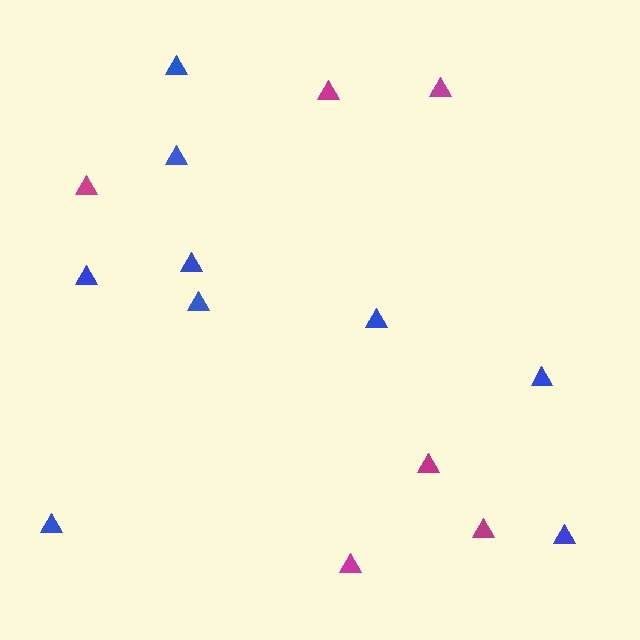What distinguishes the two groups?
There are 2 groups: one group of magenta triangles (6) and one group of blue triangles (9).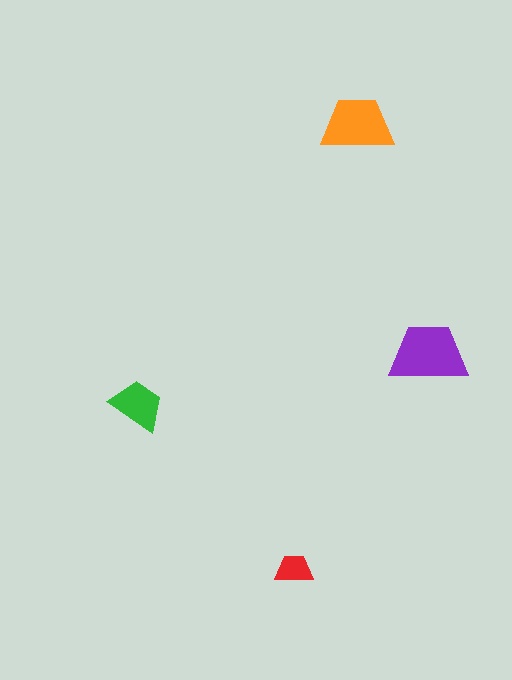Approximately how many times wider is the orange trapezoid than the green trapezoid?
About 1.5 times wider.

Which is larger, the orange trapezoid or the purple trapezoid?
The purple one.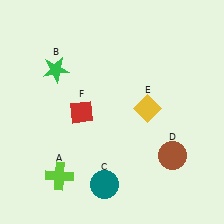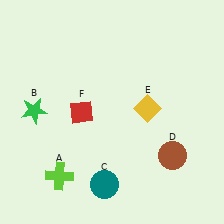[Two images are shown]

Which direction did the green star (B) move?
The green star (B) moved down.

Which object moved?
The green star (B) moved down.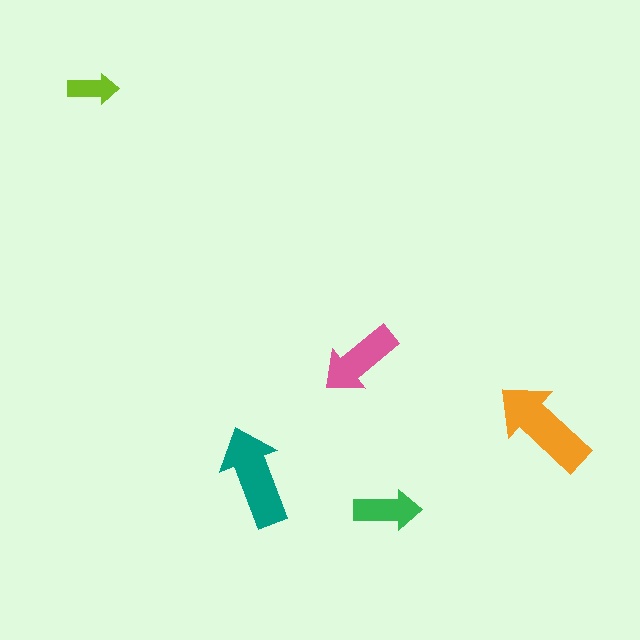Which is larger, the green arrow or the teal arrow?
The teal one.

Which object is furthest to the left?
The lime arrow is leftmost.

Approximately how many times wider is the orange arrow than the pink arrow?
About 1.5 times wider.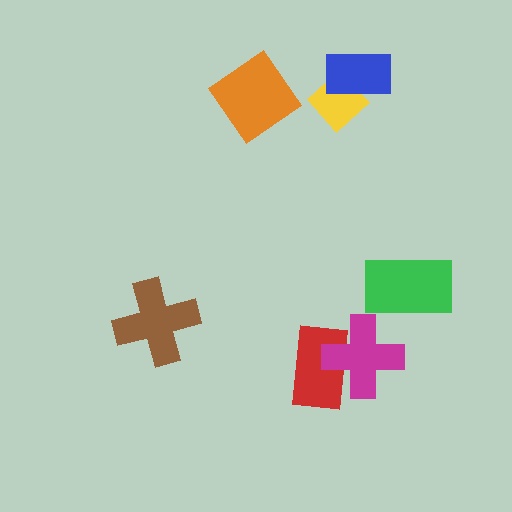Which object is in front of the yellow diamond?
The blue rectangle is in front of the yellow diamond.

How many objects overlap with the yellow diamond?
1 object overlaps with the yellow diamond.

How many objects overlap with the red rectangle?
1 object overlaps with the red rectangle.